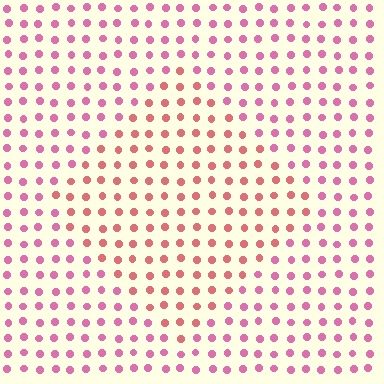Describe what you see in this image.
The image is filled with small pink elements in a uniform arrangement. A diamond-shaped region is visible where the elements are tinted to a slightly different hue, forming a subtle color boundary.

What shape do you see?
I see a diamond.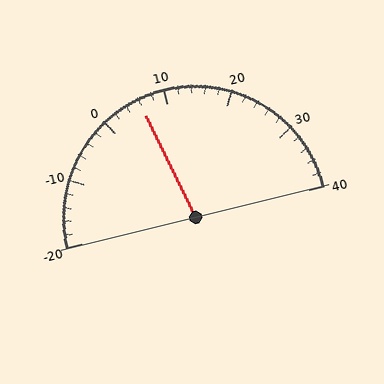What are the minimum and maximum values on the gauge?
The gauge ranges from -20 to 40.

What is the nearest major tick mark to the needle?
The nearest major tick mark is 10.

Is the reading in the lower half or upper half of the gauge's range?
The reading is in the lower half of the range (-20 to 40).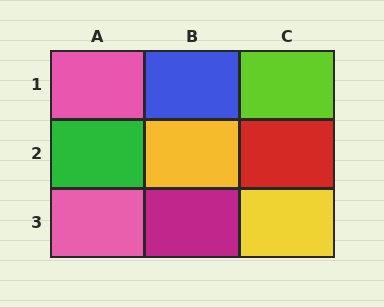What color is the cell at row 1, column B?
Blue.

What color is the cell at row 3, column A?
Pink.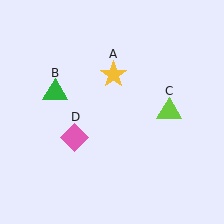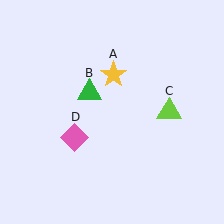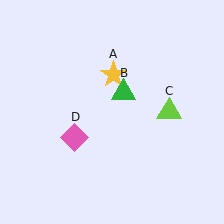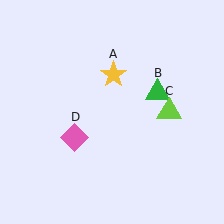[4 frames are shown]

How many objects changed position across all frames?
1 object changed position: green triangle (object B).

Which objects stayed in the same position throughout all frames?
Yellow star (object A) and lime triangle (object C) and pink diamond (object D) remained stationary.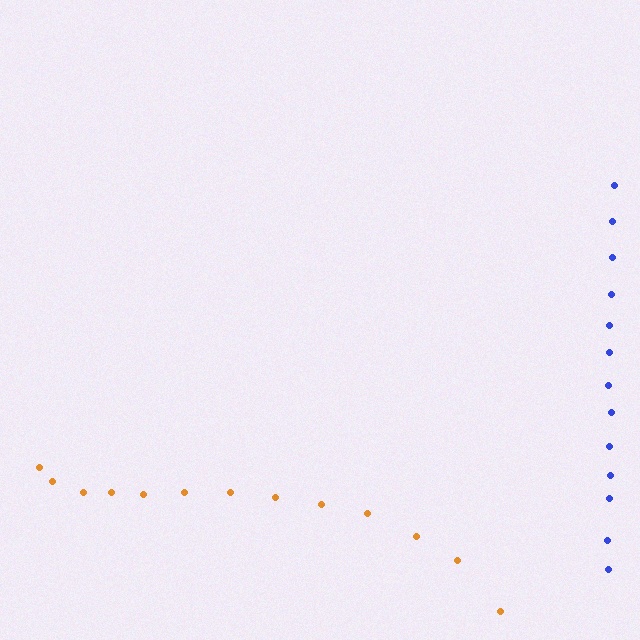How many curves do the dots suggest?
There are 2 distinct paths.